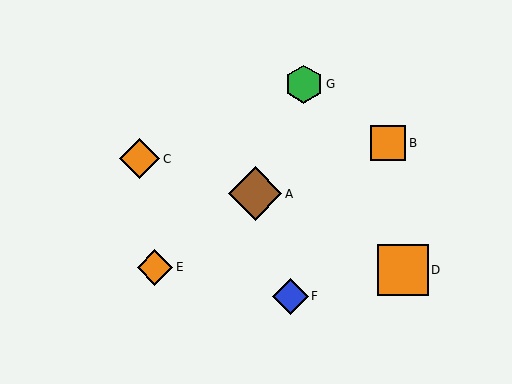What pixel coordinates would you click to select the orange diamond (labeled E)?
Click at (155, 267) to select the orange diamond E.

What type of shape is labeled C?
Shape C is an orange diamond.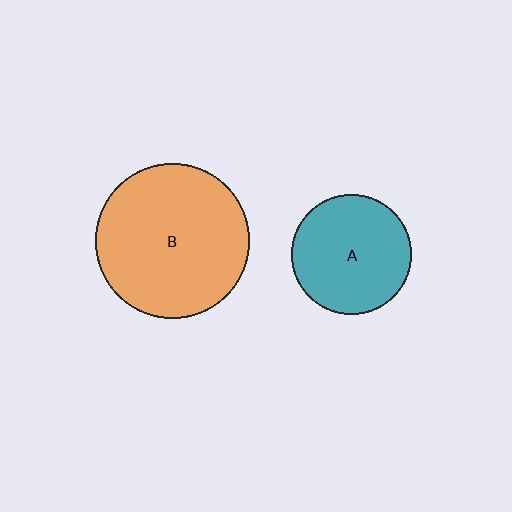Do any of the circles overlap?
No, none of the circles overlap.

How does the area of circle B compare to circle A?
Approximately 1.7 times.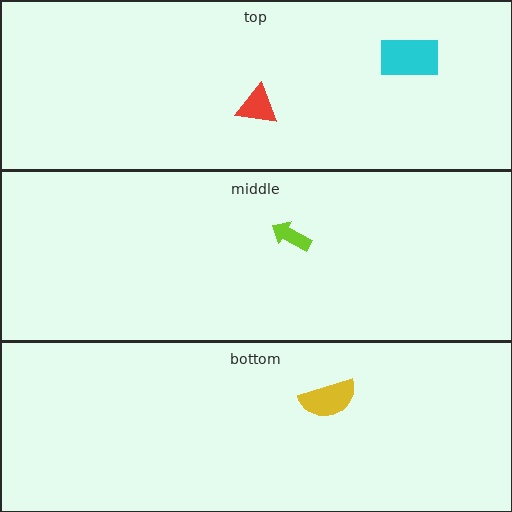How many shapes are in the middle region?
1.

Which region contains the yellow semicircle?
The bottom region.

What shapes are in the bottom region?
The yellow semicircle.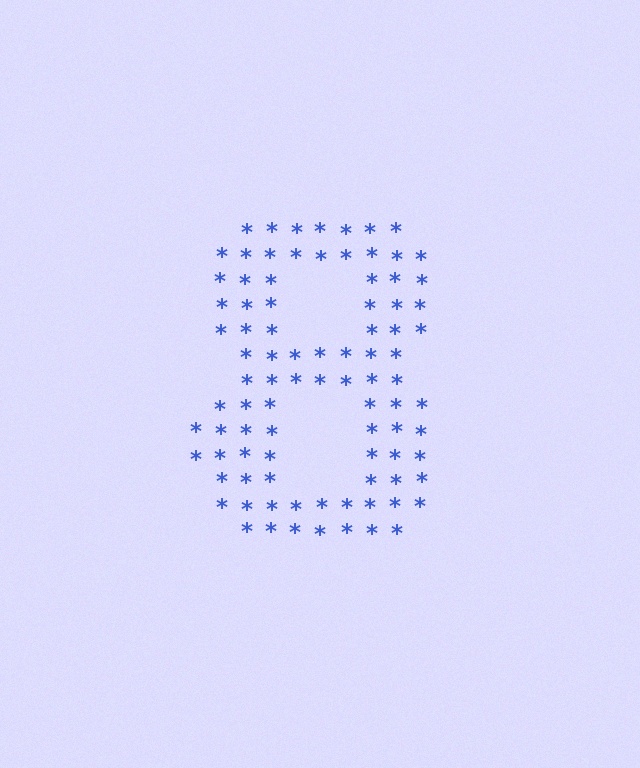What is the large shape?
The large shape is the digit 8.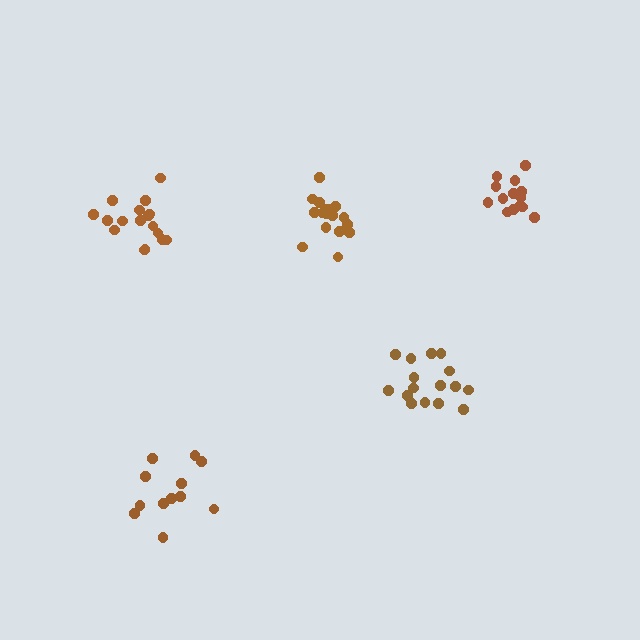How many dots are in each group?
Group 1: 17 dots, Group 2: 17 dots, Group 3: 12 dots, Group 4: 14 dots, Group 5: 16 dots (76 total).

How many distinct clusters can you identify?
There are 5 distinct clusters.